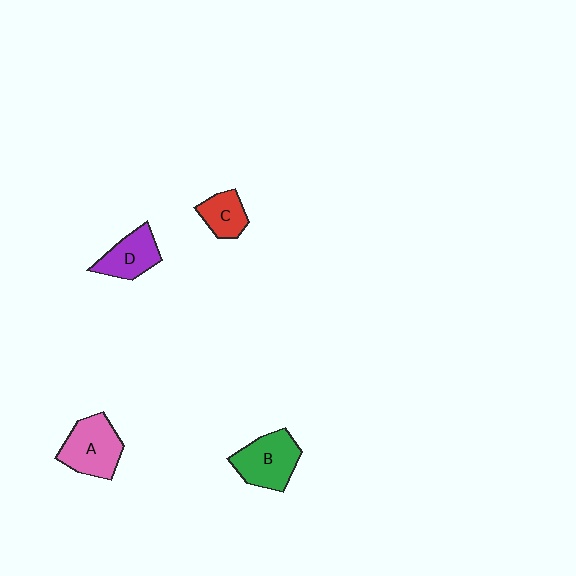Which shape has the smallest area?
Shape C (red).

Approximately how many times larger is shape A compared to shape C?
Approximately 1.7 times.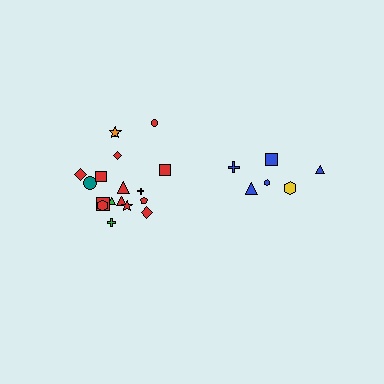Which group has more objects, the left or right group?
The left group.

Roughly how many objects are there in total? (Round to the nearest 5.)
Roughly 25 objects in total.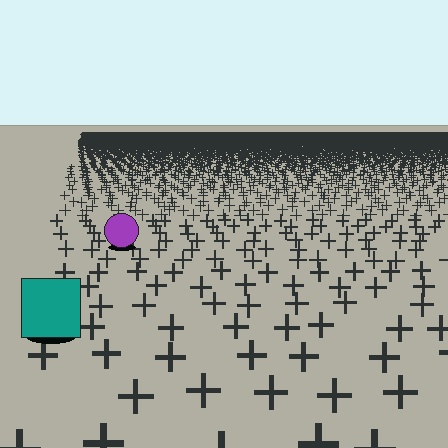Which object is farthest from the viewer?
The purple circle is farthest from the viewer. It appears smaller and the ground texture around it is denser.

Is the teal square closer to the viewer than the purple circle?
Yes. The teal square is closer — you can tell from the texture gradient: the ground texture is coarser near it.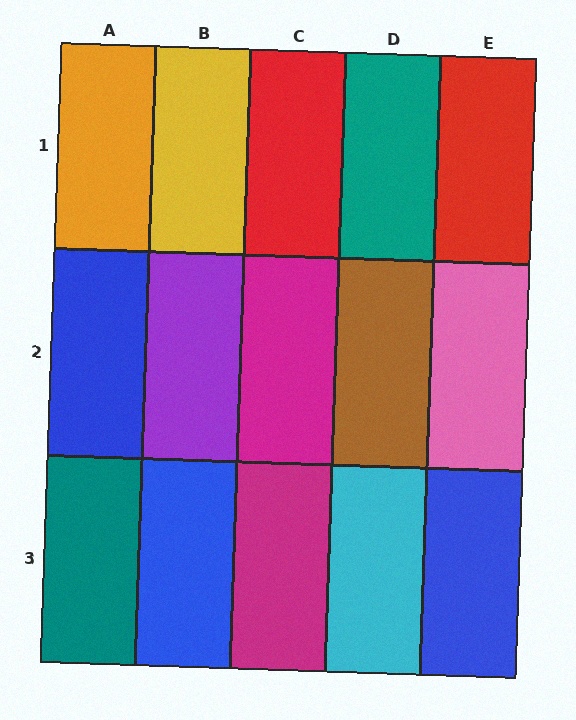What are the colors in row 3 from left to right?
Teal, blue, magenta, cyan, blue.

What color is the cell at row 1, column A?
Orange.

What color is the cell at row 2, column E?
Pink.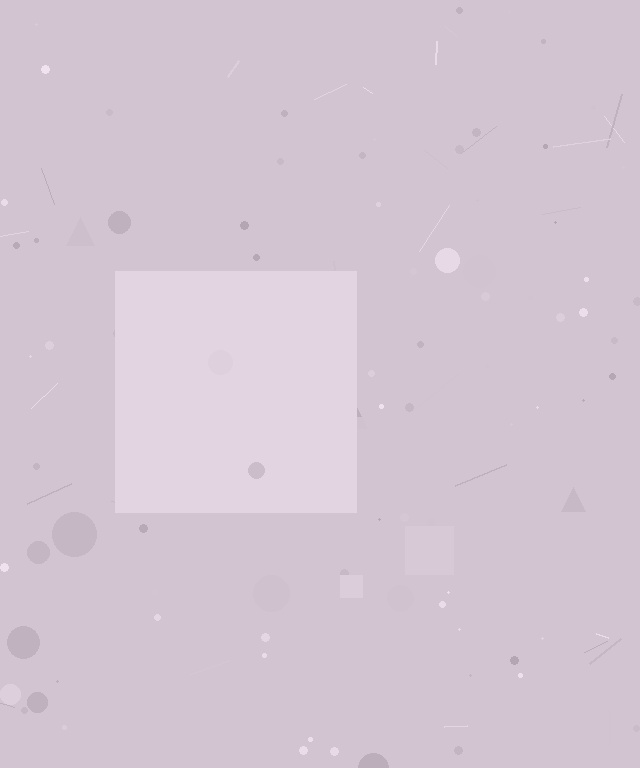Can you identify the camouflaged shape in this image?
The camouflaged shape is a square.